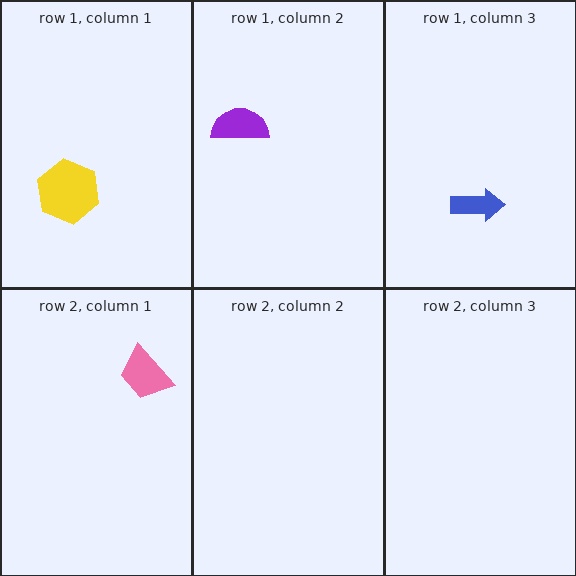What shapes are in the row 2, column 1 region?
The pink trapezoid.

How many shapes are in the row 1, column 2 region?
1.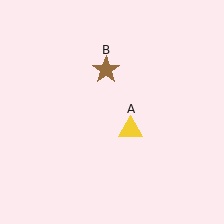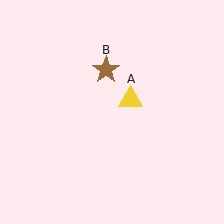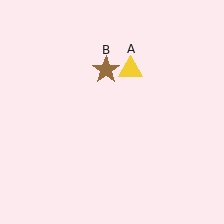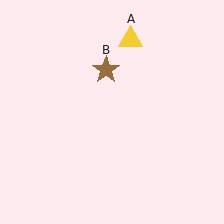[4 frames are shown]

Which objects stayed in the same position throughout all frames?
Brown star (object B) remained stationary.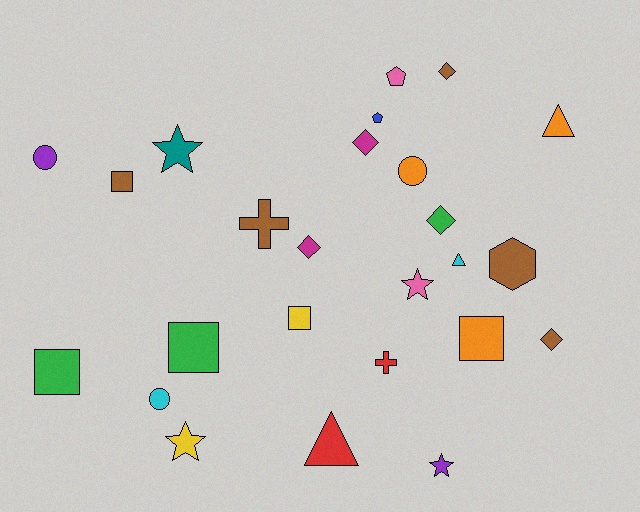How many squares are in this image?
There are 5 squares.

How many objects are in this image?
There are 25 objects.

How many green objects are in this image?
There are 3 green objects.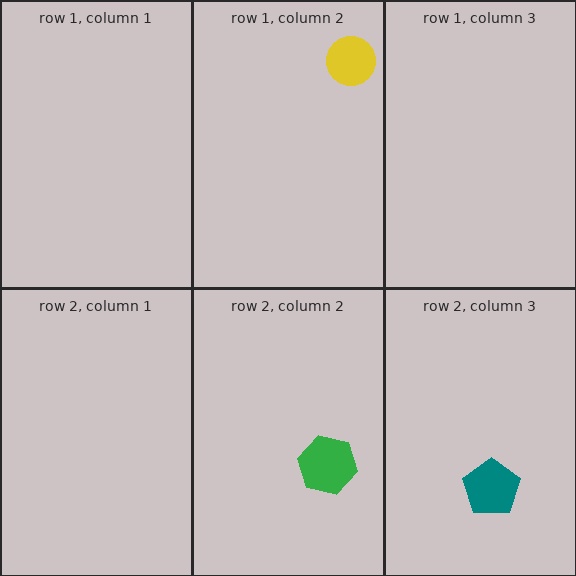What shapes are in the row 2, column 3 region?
The teal pentagon.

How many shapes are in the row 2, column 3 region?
1.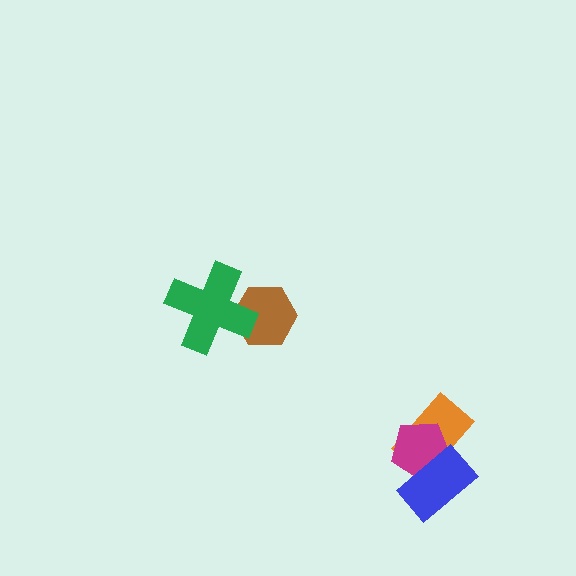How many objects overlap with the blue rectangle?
2 objects overlap with the blue rectangle.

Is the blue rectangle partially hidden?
No, no other shape covers it.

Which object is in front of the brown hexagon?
The green cross is in front of the brown hexagon.